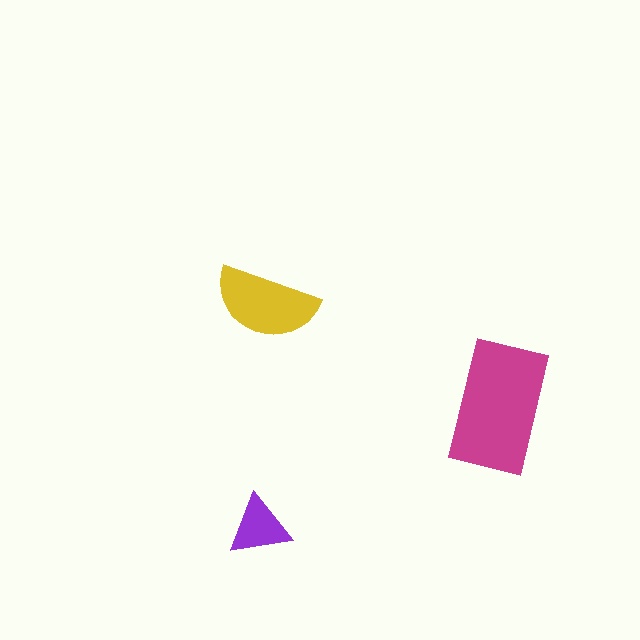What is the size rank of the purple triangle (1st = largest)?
3rd.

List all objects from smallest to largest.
The purple triangle, the yellow semicircle, the magenta rectangle.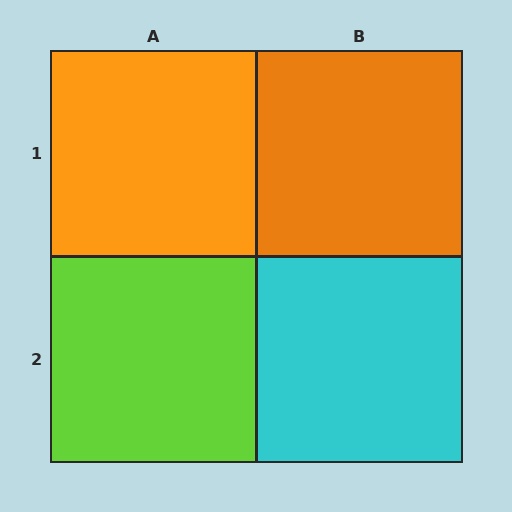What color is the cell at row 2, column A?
Lime.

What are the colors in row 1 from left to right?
Orange, orange.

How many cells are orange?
2 cells are orange.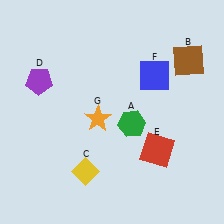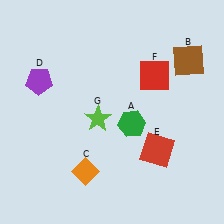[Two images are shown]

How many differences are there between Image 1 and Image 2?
There are 3 differences between the two images.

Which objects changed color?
C changed from yellow to orange. F changed from blue to red. G changed from orange to lime.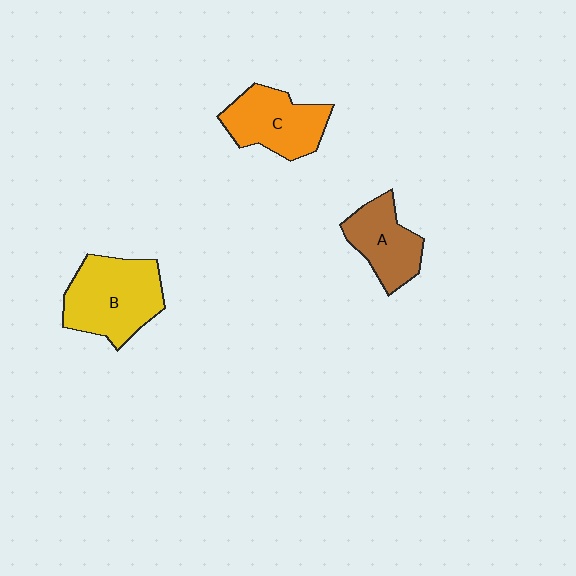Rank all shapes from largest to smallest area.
From largest to smallest: B (yellow), C (orange), A (brown).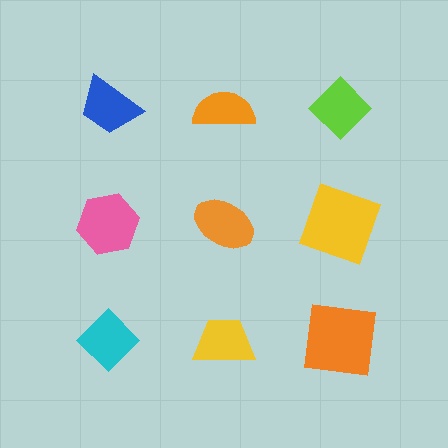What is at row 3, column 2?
A yellow trapezoid.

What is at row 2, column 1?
A pink hexagon.